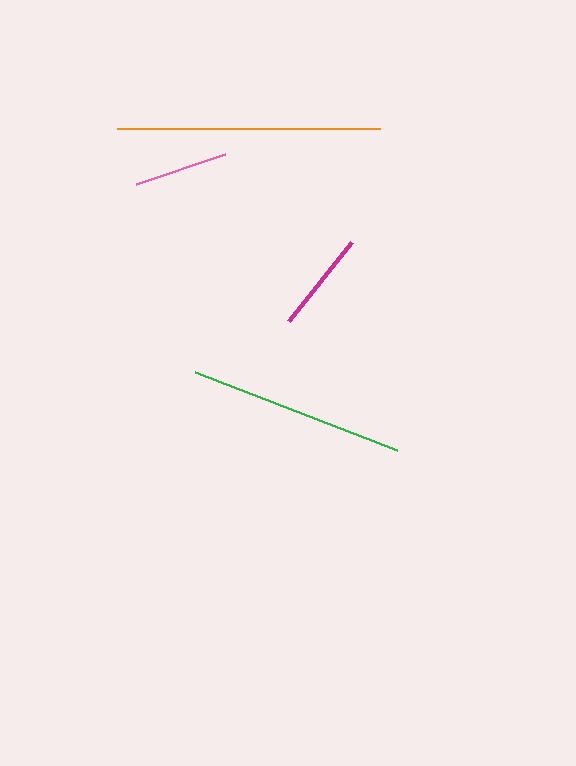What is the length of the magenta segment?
The magenta segment is approximately 100 pixels long.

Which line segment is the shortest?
The pink line is the shortest at approximately 94 pixels.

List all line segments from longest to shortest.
From longest to shortest: orange, green, magenta, pink.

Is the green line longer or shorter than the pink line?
The green line is longer than the pink line.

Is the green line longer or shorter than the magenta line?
The green line is longer than the magenta line.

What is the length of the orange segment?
The orange segment is approximately 263 pixels long.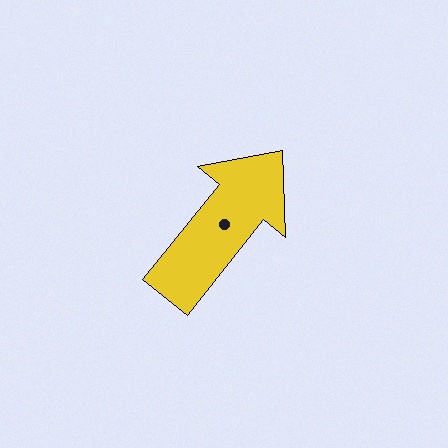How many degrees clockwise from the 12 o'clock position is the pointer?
Approximately 39 degrees.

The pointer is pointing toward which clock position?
Roughly 1 o'clock.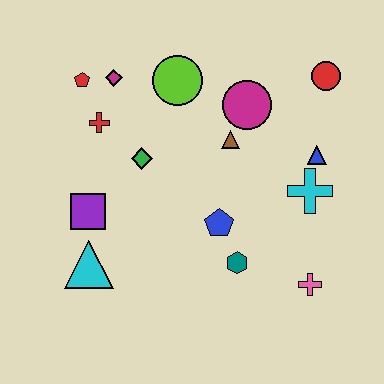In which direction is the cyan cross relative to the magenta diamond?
The cyan cross is to the right of the magenta diamond.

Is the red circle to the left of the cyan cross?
No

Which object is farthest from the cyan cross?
The red pentagon is farthest from the cyan cross.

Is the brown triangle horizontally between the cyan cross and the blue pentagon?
Yes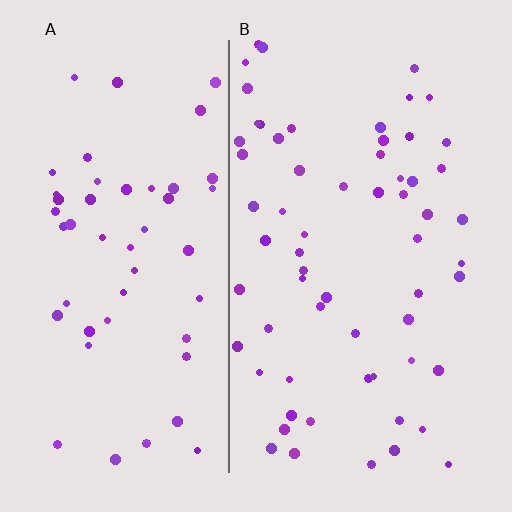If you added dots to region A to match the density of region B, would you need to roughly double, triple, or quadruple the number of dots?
Approximately double.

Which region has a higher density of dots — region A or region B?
B (the right).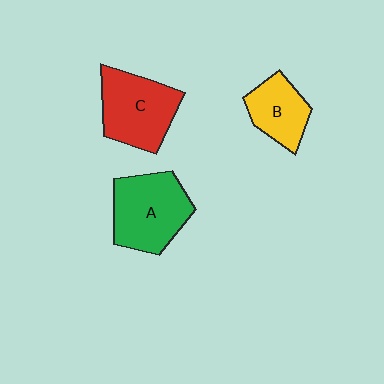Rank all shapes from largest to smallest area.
From largest to smallest: A (green), C (red), B (yellow).